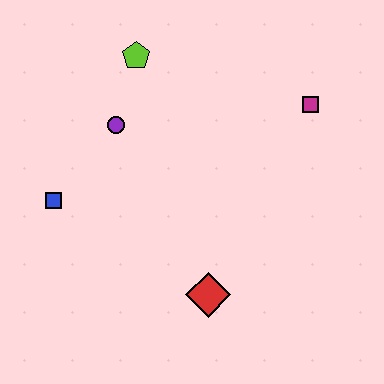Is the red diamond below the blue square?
Yes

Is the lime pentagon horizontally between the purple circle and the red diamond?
Yes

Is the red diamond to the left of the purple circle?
No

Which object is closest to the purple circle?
The lime pentagon is closest to the purple circle.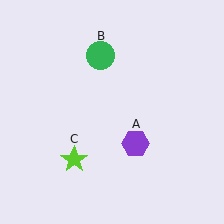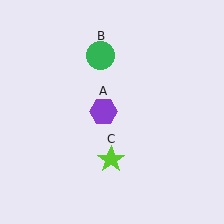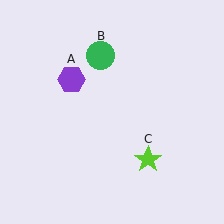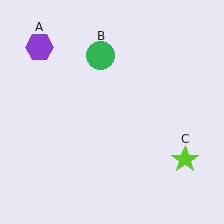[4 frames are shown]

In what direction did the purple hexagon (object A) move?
The purple hexagon (object A) moved up and to the left.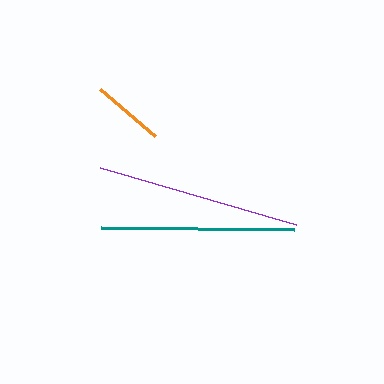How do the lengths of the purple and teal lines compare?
The purple and teal lines are approximately the same length.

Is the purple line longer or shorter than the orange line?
The purple line is longer than the orange line.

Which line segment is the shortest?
The orange line is the shortest at approximately 72 pixels.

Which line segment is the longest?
The purple line is the longest at approximately 204 pixels.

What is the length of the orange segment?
The orange segment is approximately 72 pixels long.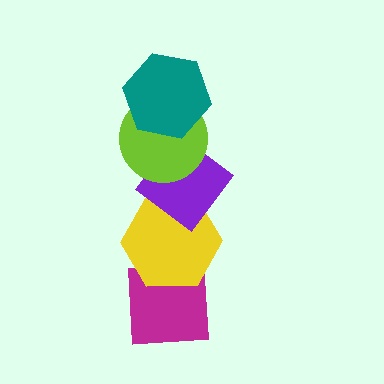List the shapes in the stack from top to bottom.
From top to bottom: the teal hexagon, the lime circle, the purple diamond, the yellow hexagon, the magenta square.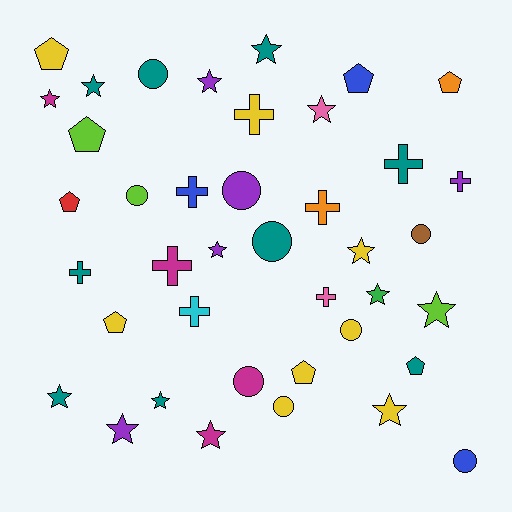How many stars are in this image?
There are 14 stars.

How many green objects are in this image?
There is 1 green object.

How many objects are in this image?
There are 40 objects.